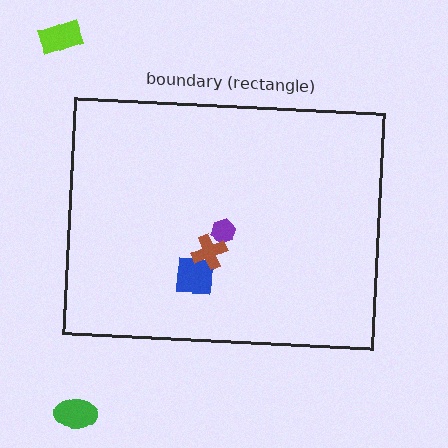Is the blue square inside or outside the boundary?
Inside.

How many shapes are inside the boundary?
3 inside, 2 outside.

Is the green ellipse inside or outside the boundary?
Outside.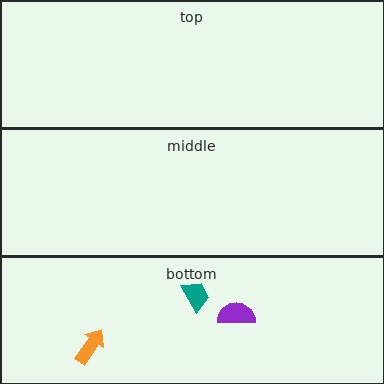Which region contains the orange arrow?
The bottom region.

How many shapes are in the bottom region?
3.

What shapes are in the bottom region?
The purple semicircle, the teal trapezoid, the orange arrow.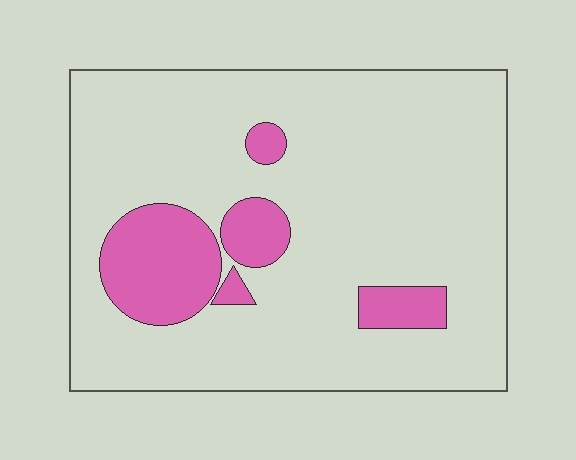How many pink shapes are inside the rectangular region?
5.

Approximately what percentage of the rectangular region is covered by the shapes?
Approximately 15%.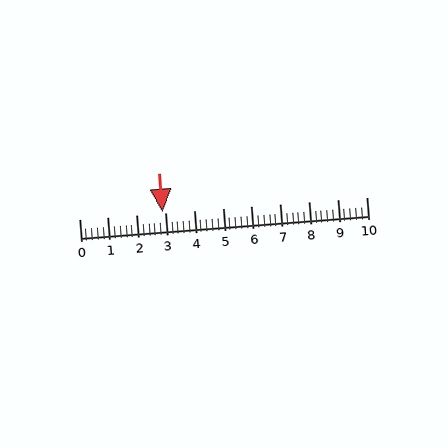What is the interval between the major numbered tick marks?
The major tick marks are spaced 1 units apart.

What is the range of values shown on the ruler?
The ruler shows values from 0 to 10.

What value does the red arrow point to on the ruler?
The red arrow points to approximately 2.9.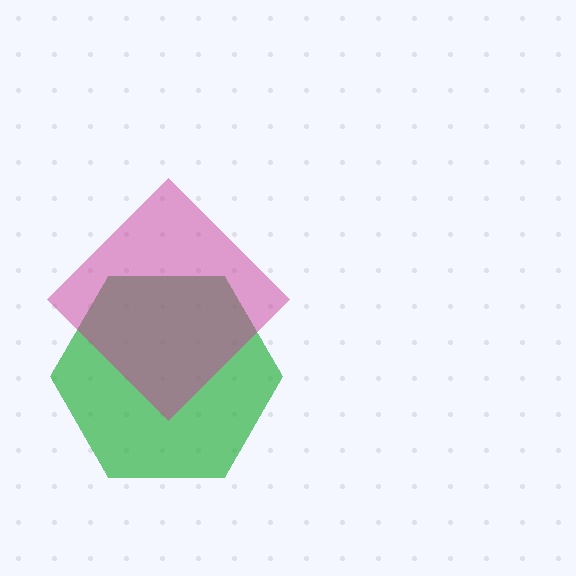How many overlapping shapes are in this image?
There are 2 overlapping shapes in the image.